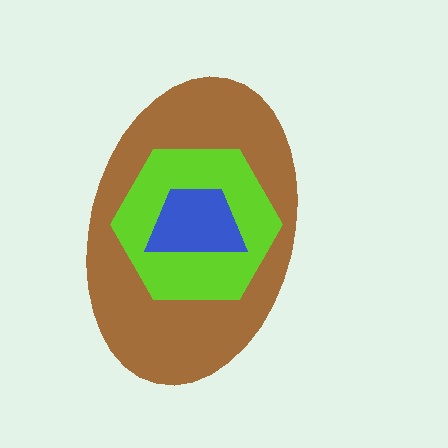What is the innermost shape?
The blue trapezoid.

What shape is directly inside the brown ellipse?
The lime hexagon.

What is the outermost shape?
The brown ellipse.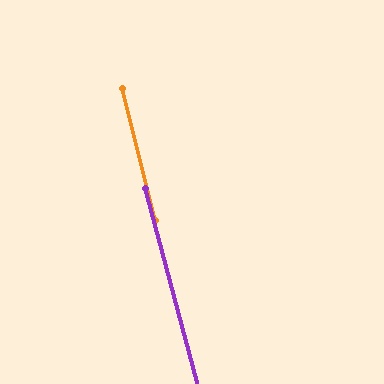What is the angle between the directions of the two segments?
Approximately 1 degree.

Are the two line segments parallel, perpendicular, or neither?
Parallel — their directions differ by only 1.2°.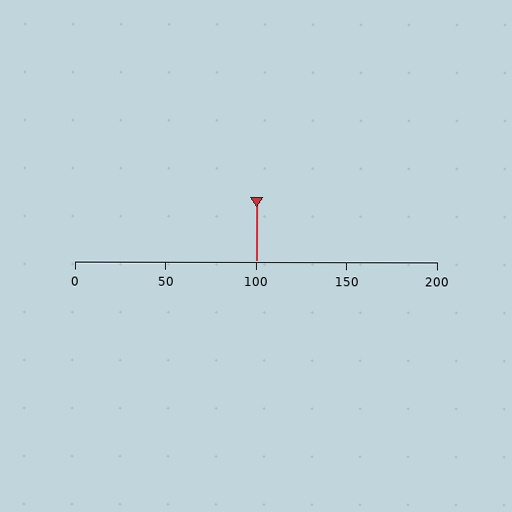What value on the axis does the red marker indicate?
The marker indicates approximately 100.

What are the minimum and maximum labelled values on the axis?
The axis runs from 0 to 200.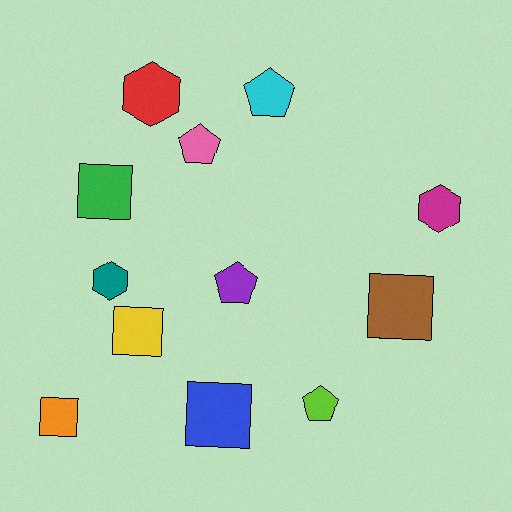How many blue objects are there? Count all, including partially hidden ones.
There is 1 blue object.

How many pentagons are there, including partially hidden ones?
There are 4 pentagons.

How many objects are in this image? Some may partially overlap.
There are 12 objects.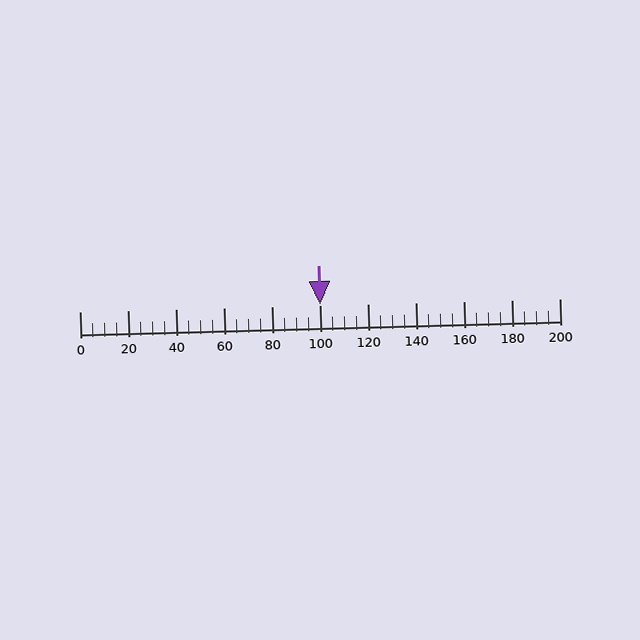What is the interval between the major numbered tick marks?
The major tick marks are spaced 20 units apart.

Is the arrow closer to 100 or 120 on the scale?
The arrow is closer to 100.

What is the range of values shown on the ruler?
The ruler shows values from 0 to 200.